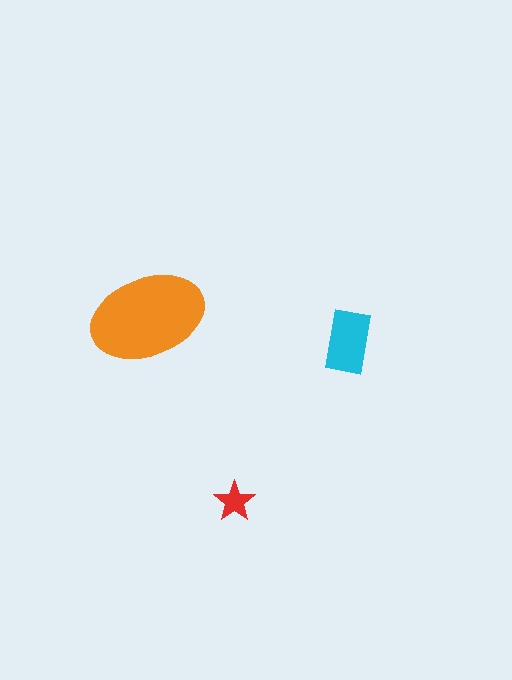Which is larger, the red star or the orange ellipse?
The orange ellipse.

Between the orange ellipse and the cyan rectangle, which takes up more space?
The orange ellipse.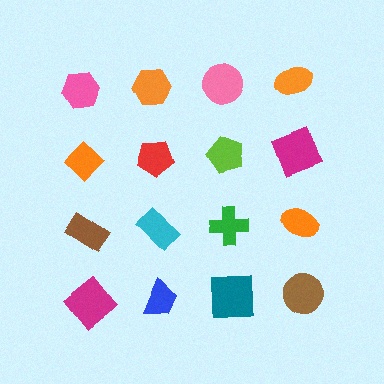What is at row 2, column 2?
A red pentagon.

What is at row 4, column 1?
A magenta diamond.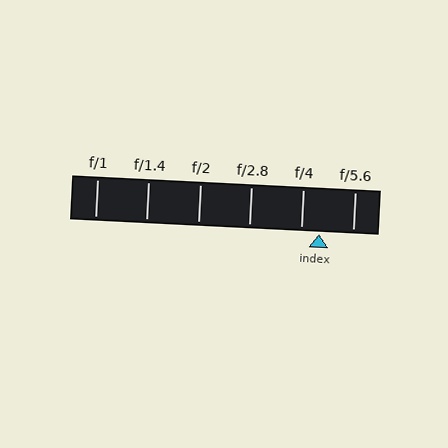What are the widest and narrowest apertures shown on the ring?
The widest aperture shown is f/1 and the narrowest is f/5.6.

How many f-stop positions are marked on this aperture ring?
There are 6 f-stop positions marked.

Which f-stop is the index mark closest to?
The index mark is closest to f/4.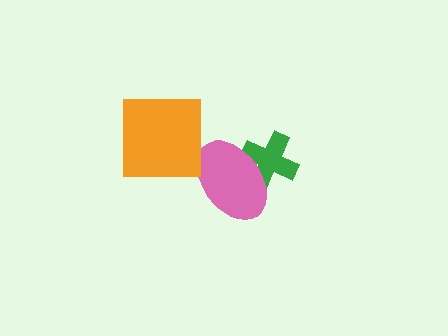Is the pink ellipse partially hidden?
No, no other shape covers it.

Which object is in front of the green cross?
The pink ellipse is in front of the green cross.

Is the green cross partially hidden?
Yes, it is partially covered by another shape.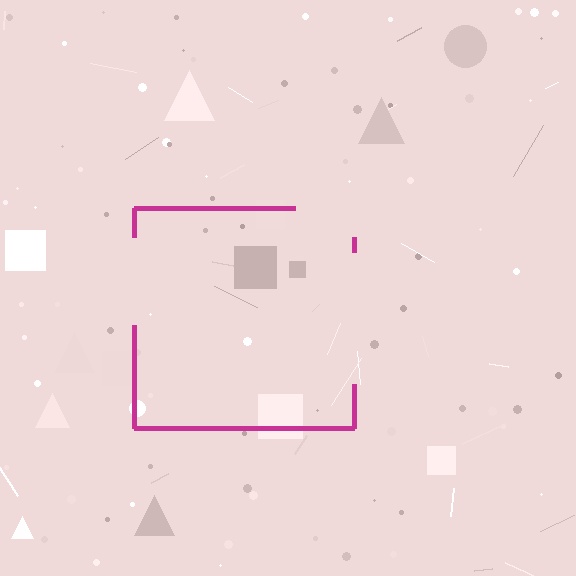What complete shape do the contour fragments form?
The contour fragments form a square.